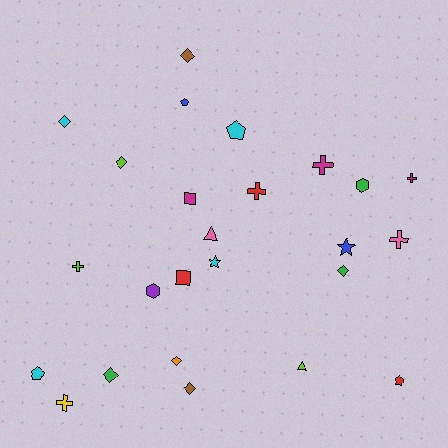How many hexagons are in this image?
There are 2 hexagons.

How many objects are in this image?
There are 25 objects.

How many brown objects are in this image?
There are 2 brown objects.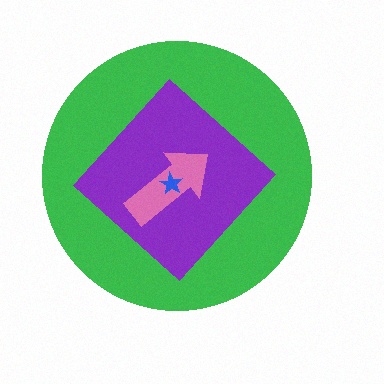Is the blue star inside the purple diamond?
Yes.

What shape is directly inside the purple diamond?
The pink arrow.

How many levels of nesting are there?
4.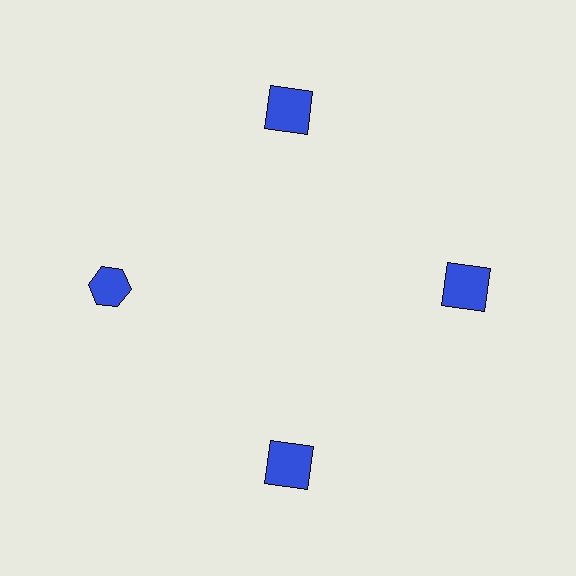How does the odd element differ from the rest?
It has a different shape: hexagon instead of square.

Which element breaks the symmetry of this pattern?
The blue hexagon at roughly the 9 o'clock position breaks the symmetry. All other shapes are blue squares.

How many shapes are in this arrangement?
There are 4 shapes arranged in a ring pattern.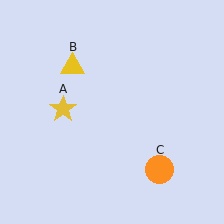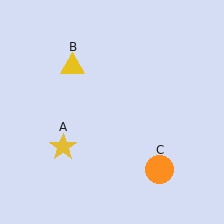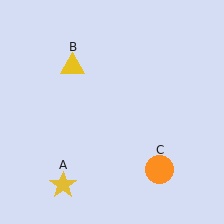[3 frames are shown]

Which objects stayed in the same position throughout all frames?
Yellow triangle (object B) and orange circle (object C) remained stationary.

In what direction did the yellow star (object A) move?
The yellow star (object A) moved down.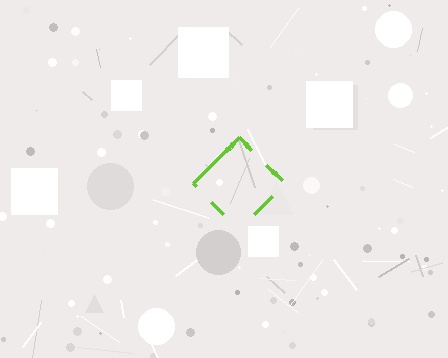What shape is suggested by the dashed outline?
The dashed outline suggests a diamond.